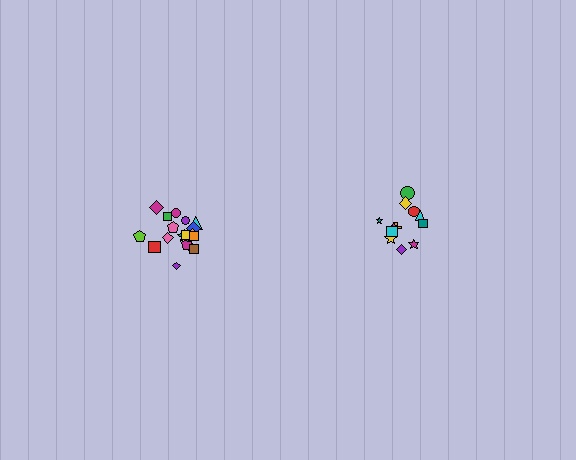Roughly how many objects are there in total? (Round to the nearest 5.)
Roughly 30 objects in total.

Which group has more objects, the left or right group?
The left group.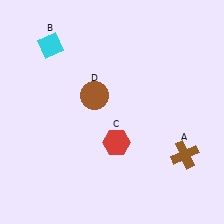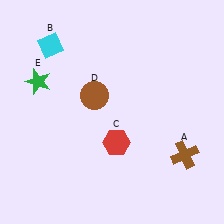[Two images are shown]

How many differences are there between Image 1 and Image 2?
There is 1 difference between the two images.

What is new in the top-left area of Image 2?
A green star (E) was added in the top-left area of Image 2.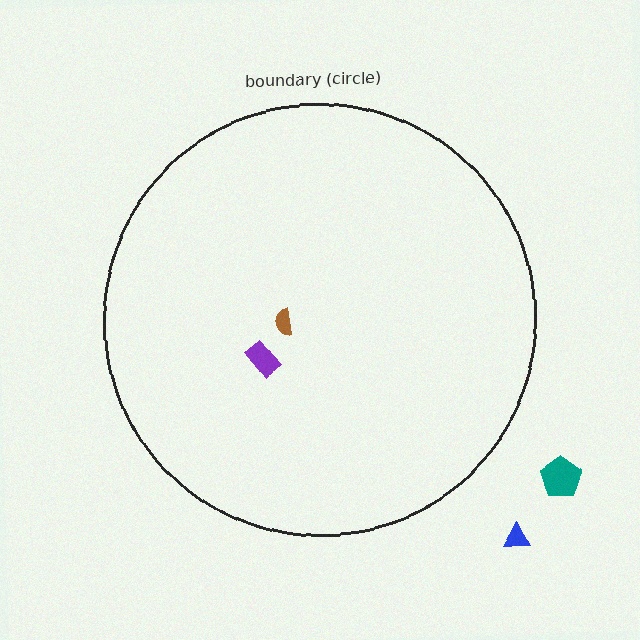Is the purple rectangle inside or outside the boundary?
Inside.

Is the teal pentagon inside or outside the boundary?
Outside.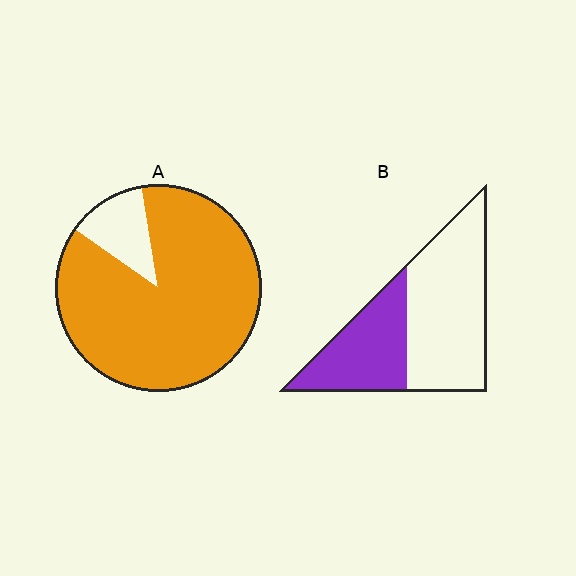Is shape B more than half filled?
No.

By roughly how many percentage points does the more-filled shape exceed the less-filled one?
By roughly 50 percentage points (A over B).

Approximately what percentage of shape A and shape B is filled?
A is approximately 90% and B is approximately 40%.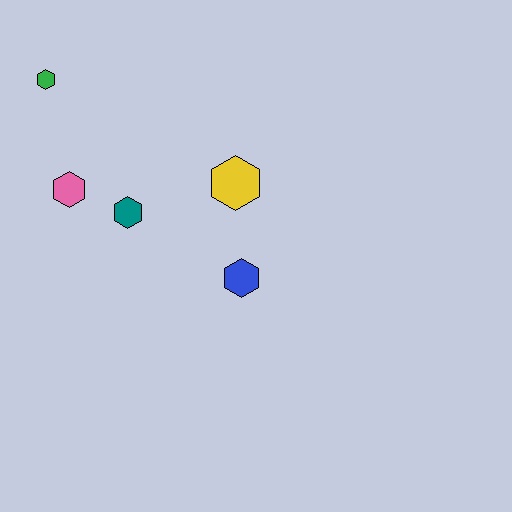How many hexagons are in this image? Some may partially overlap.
There are 5 hexagons.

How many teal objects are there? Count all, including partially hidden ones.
There is 1 teal object.